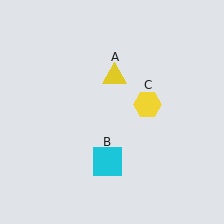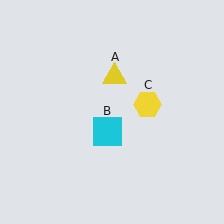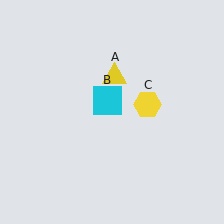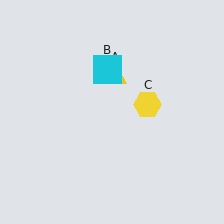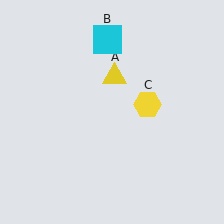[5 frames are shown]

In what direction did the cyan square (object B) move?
The cyan square (object B) moved up.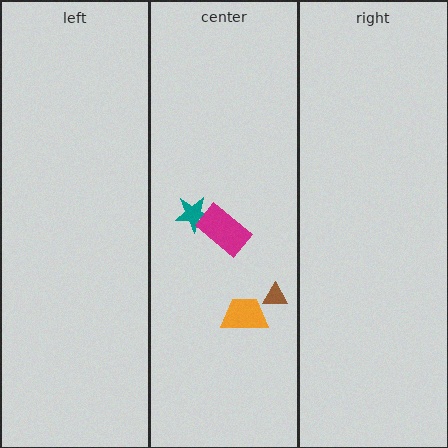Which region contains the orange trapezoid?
The center region.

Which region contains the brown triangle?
The center region.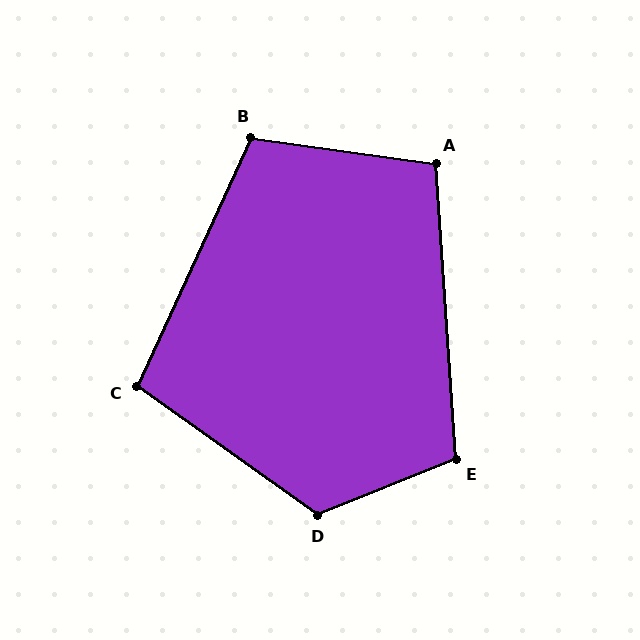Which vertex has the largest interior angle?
D, at approximately 123 degrees.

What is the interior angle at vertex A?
Approximately 102 degrees (obtuse).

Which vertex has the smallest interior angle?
C, at approximately 101 degrees.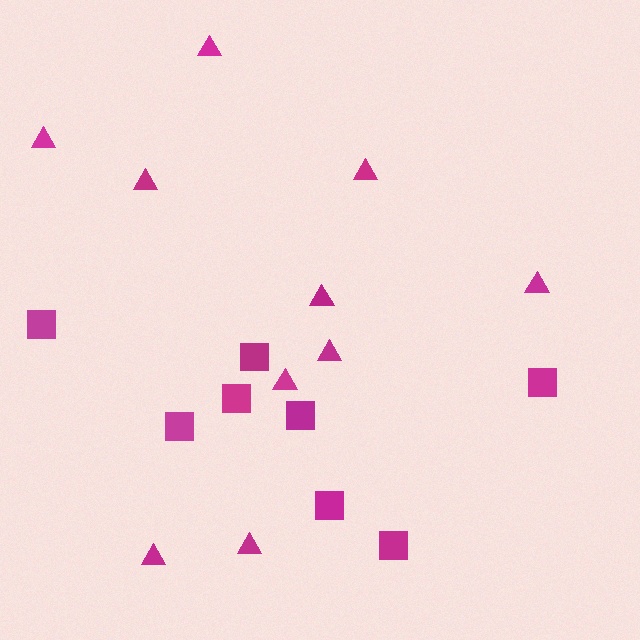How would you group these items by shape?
There are 2 groups: one group of triangles (10) and one group of squares (8).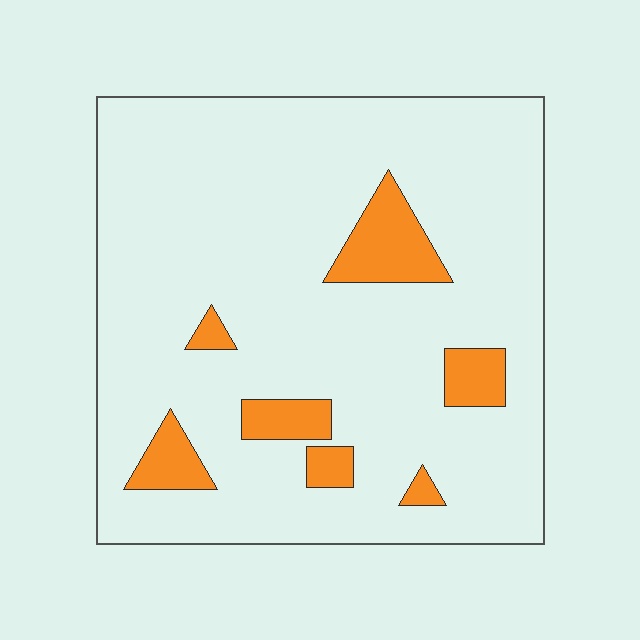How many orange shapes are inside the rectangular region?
7.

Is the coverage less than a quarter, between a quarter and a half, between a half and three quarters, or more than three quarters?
Less than a quarter.